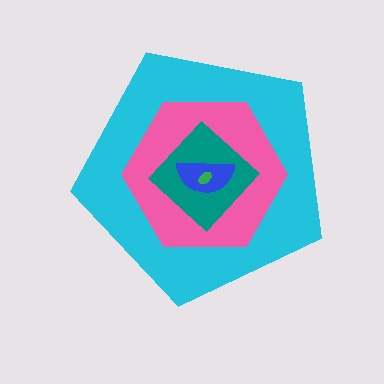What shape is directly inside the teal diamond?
The blue semicircle.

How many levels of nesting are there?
5.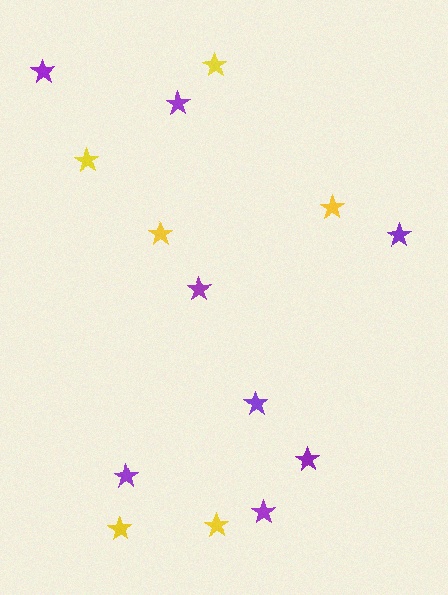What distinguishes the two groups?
There are 2 groups: one group of yellow stars (6) and one group of purple stars (8).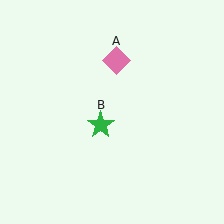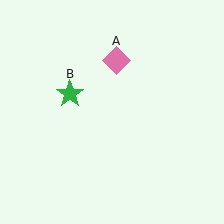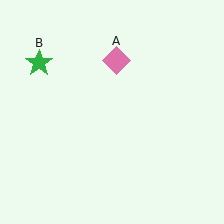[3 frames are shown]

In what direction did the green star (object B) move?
The green star (object B) moved up and to the left.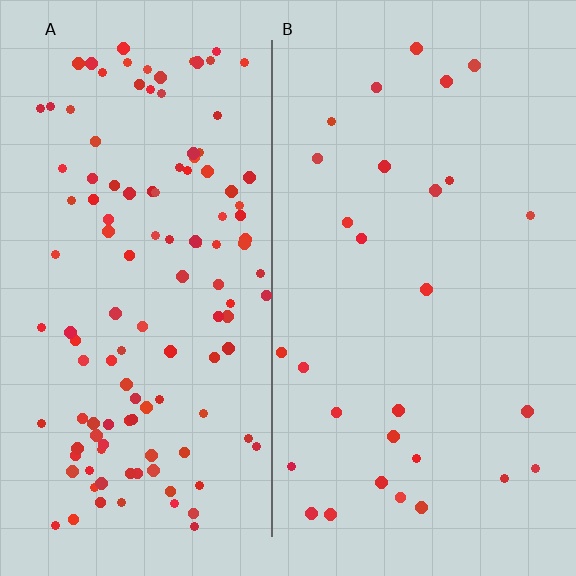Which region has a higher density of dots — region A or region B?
A (the left).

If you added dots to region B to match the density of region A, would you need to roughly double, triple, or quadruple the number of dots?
Approximately quadruple.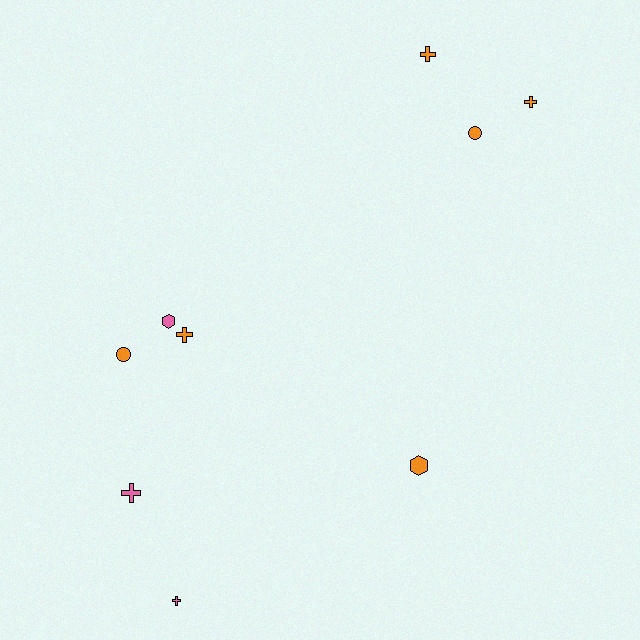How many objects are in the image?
There are 9 objects.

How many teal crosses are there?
There are no teal crosses.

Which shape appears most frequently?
Cross, with 5 objects.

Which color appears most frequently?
Orange, with 6 objects.